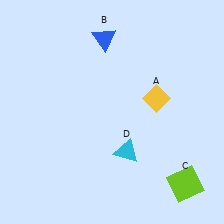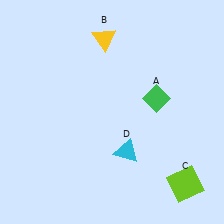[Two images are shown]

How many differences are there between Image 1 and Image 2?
There are 2 differences between the two images.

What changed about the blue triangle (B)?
In Image 1, B is blue. In Image 2, it changed to yellow.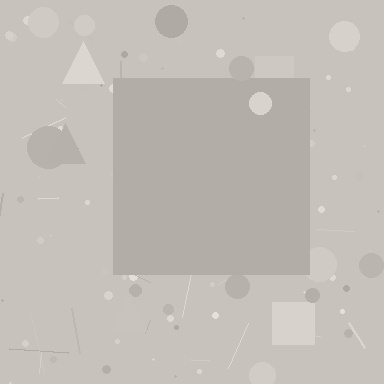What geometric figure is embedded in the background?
A square is embedded in the background.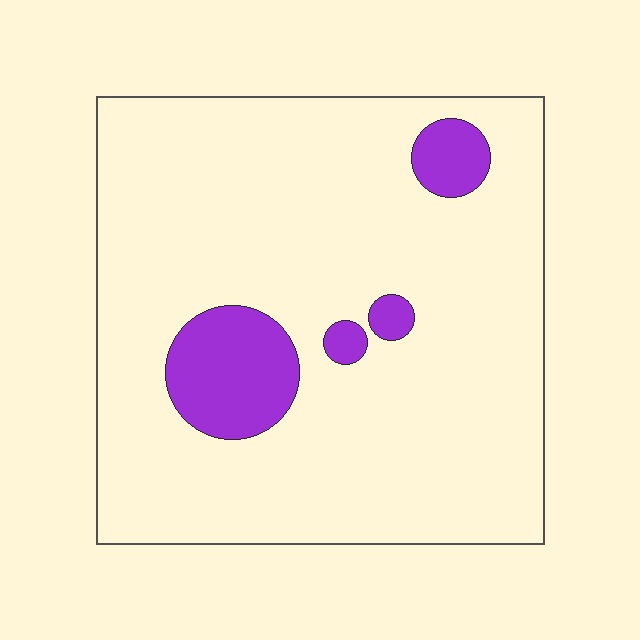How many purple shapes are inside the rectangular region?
4.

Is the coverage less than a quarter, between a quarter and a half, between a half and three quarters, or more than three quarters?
Less than a quarter.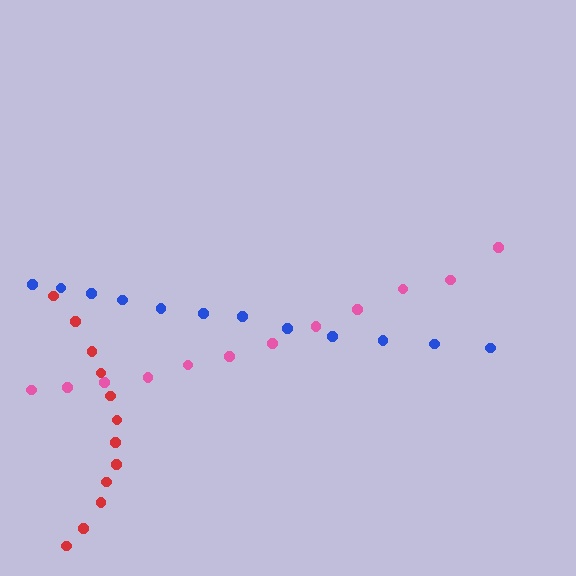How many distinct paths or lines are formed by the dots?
There are 3 distinct paths.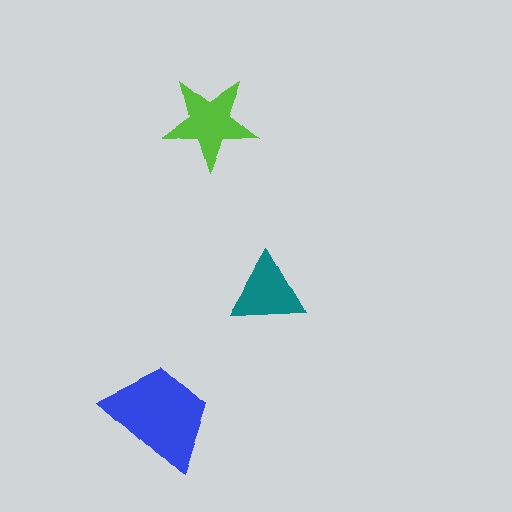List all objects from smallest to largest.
The teal triangle, the lime star, the blue trapezoid.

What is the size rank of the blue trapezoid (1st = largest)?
1st.